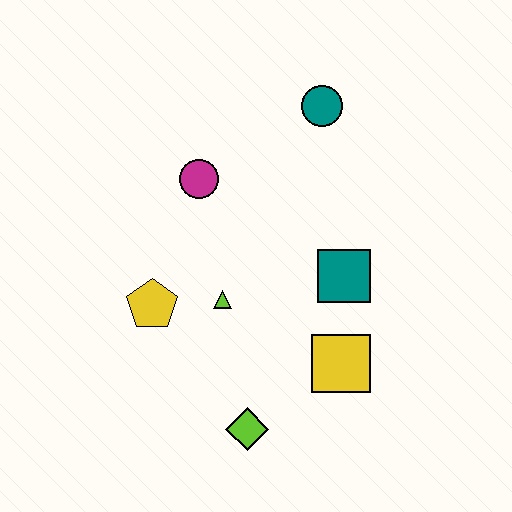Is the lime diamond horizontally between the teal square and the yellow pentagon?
Yes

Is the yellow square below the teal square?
Yes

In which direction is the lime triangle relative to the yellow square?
The lime triangle is to the left of the yellow square.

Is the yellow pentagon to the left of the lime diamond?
Yes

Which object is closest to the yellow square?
The teal square is closest to the yellow square.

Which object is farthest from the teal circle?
The lime diamond is farthest from the teal circle.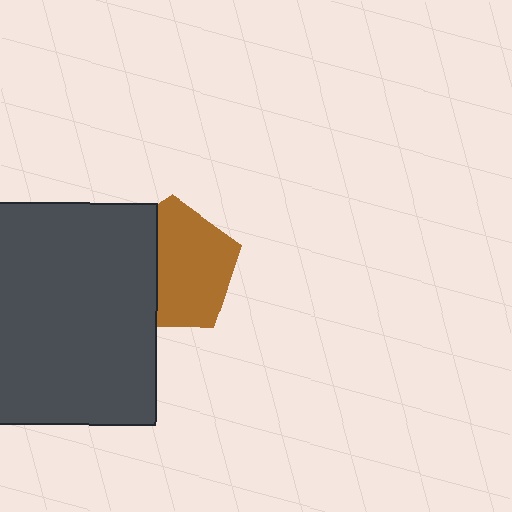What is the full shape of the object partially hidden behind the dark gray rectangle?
The partially hidden object is a brown pentagon.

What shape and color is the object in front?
The object in front is a dark gray rectangle.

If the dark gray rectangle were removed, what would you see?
You would see the complete brown pentagon.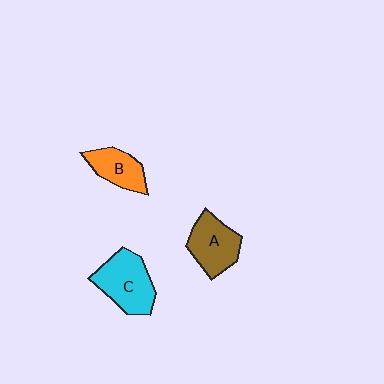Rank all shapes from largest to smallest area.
From largest to smallest: C (cyan), A (brown), B (orange).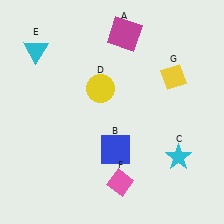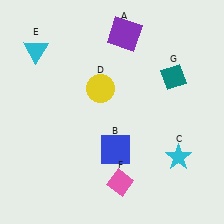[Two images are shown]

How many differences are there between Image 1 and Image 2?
There are 2 differences between the two images.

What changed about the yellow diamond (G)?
In Image 1, G is yellow. In Image 2, it changed to teal.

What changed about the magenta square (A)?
In Image 1, A is magenta. In Image 2, it changed to purple.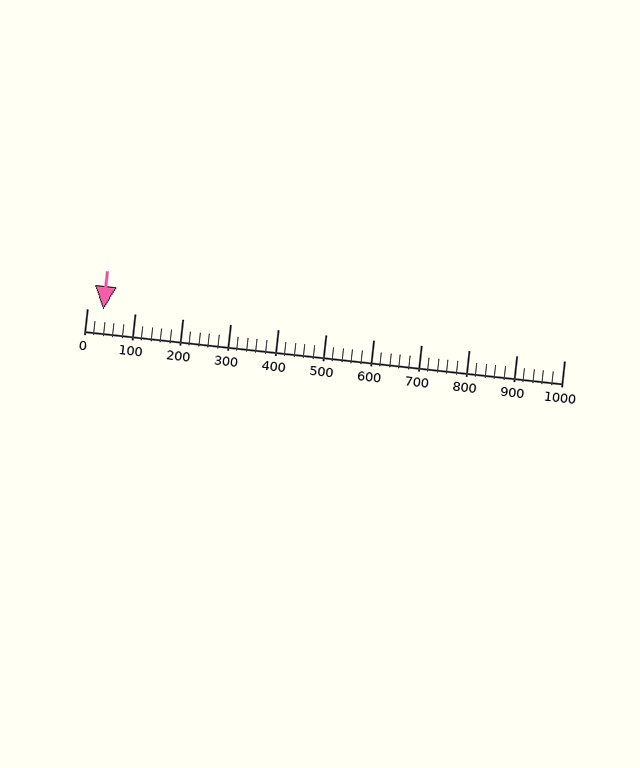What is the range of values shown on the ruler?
The ruler shows values from 0 to 1000.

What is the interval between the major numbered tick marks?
The major tick marks are spaced 100 units apart.